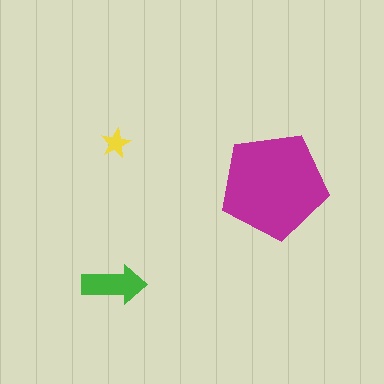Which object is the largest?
The magenta pentagon.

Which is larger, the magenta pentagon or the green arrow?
The magenta pentagon.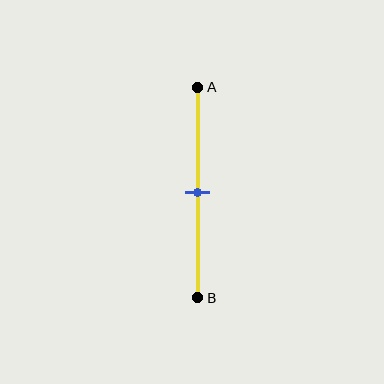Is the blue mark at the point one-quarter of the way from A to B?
No, the mark is at about 50% from A, not at the 25% one-quarter point.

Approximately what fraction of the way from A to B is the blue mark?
The blue mark is approximately 50% of the way from A to B.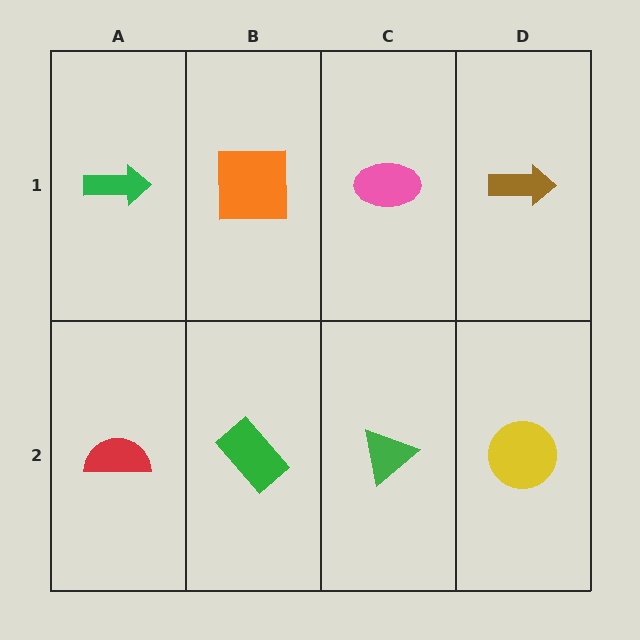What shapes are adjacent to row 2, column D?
A brown arrow (row 1, column D), a green triangle (row 2, column C).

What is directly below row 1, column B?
A green rectangle.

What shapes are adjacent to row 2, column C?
A pink ellipse (row 1, column C), a green rectangle (row 2, column B), a yellow circle (row 2, column D).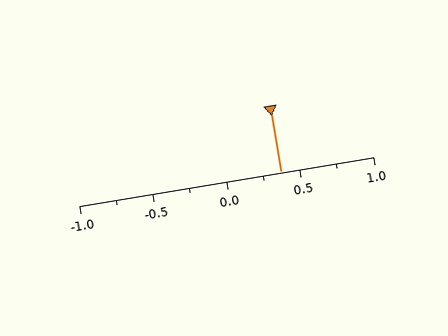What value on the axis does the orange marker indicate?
The marker indicates approximately 0.38.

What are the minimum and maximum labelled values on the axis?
The axis runs from -1.0 to 1.0.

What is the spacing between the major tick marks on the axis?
The major ticks are spaced 0.5 apart.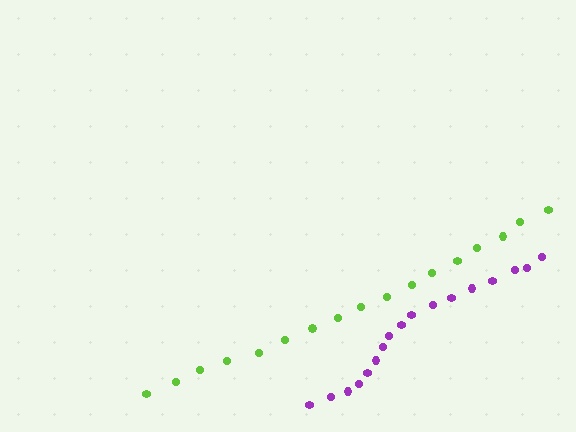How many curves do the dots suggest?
There are 2 distinct paths.